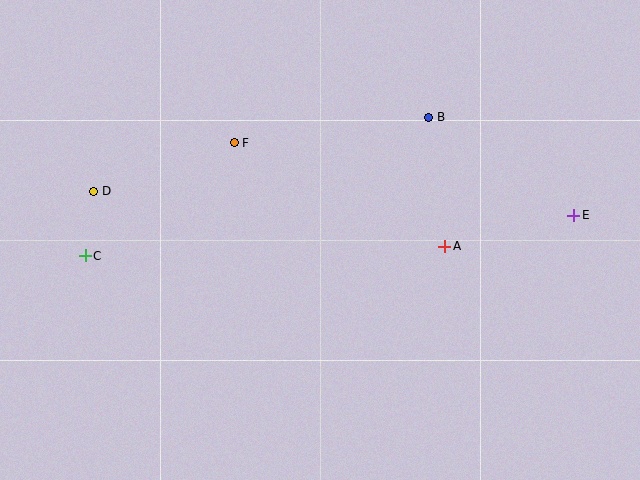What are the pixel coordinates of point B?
Point B is at (429, 117).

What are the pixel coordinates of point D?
Point D is at (94, 191).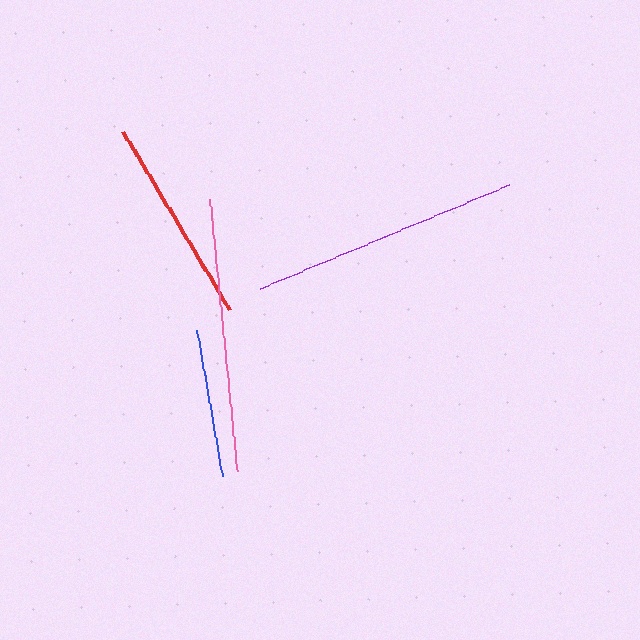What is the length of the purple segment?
The purple segment is approximately 270 pixels long.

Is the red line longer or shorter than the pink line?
The pink line is longer than the red line.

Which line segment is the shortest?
The blue line is the shortest at approximately 149 pixels.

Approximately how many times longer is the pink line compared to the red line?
The pink line is approximately 1.3 times the length of the red line.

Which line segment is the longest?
The pink line is the longest at approximately 272 pixels.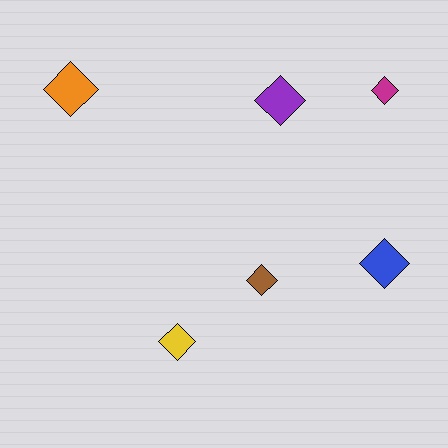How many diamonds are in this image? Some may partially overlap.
There are 6 diamonds.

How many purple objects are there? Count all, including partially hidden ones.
There is 1 purple object.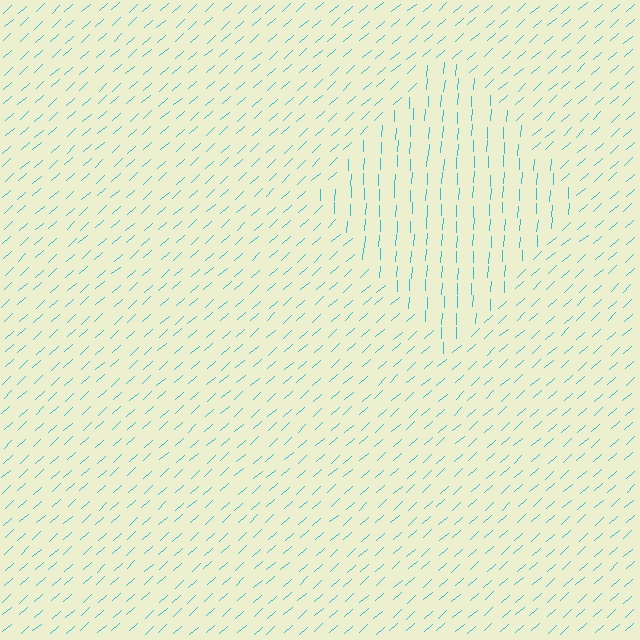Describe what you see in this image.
The image is filled with small cyan line segments. A diamond region in the image has lines oriented differently from the surrounding lines, creating a visible texture boundary.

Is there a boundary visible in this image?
Yes, there is a texture boundary formed by a change in line orientation.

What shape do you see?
I see a diamond.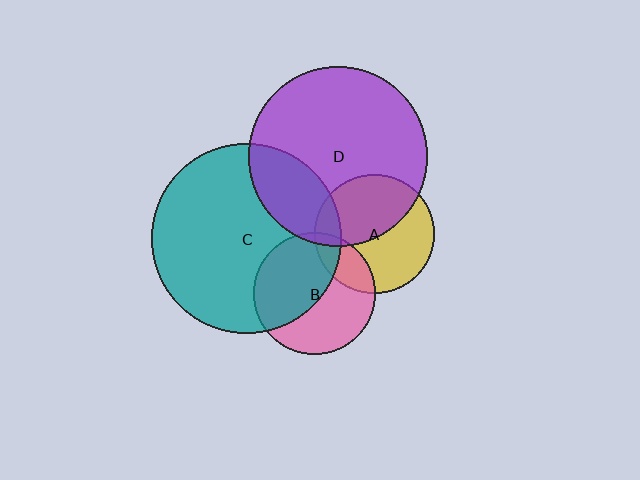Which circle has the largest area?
Circle C (teal).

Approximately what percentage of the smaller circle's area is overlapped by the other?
Approximately 20%.